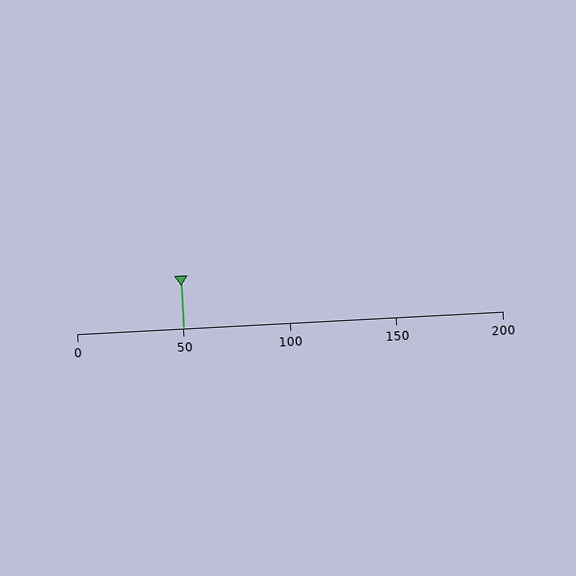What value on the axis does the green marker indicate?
The marker indicates approximately 50.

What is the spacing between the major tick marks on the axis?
The major ticks are spaced 50 apart.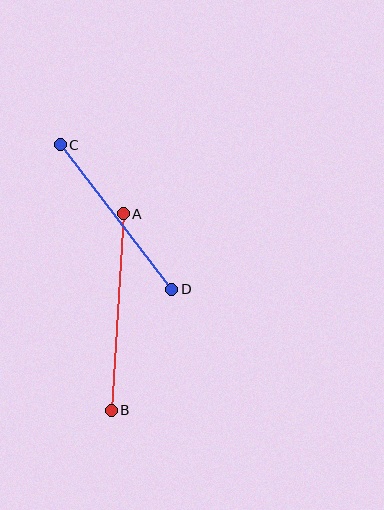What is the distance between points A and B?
The distance is approximately 197 pixels.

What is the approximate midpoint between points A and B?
The midpoint is at approximately (117, 312) pixels.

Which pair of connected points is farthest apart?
Points A and B are farthest apart.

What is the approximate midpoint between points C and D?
The midpoint is at approximately (116, 217) pixels.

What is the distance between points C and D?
The distance is approximately 182 pixels.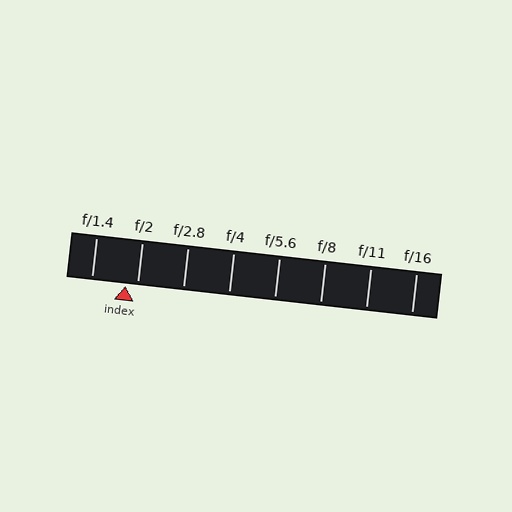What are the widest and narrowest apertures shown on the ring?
The widest aperture shown is f/1.4 and the narrowest is f/16.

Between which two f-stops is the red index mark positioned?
The index mark is between f/1.4 and f/2.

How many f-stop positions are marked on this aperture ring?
There are 8 f-stop positions marked.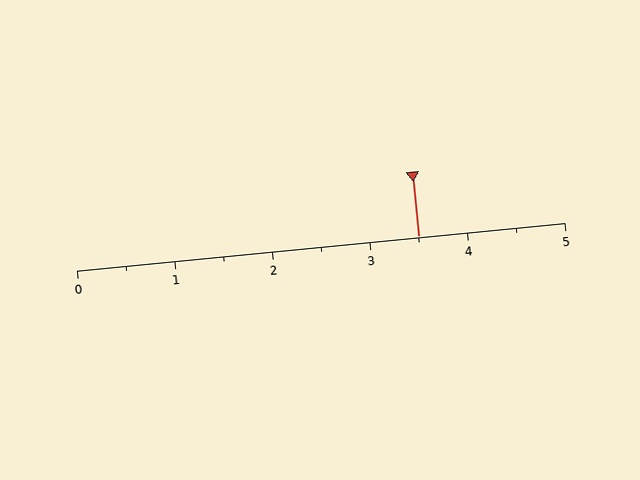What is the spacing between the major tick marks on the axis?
The major ticks are spaced 1 apart.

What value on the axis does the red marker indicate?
The marker indicates approximately 3.5.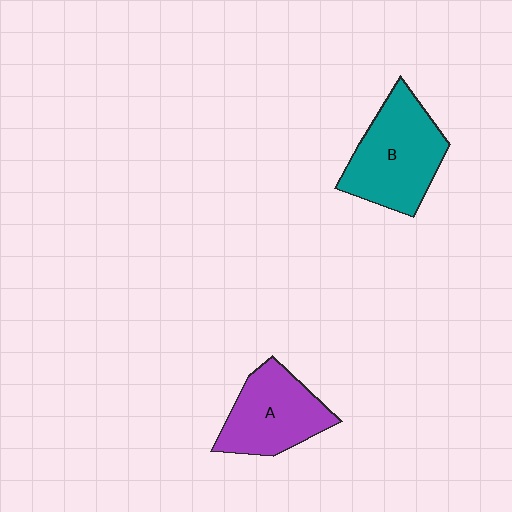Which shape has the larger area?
Shape B (teal).